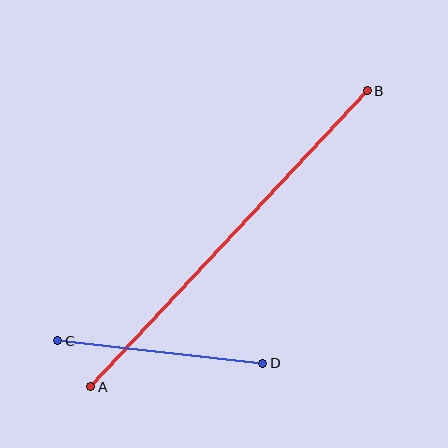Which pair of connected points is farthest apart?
Points A and B are farthest apart.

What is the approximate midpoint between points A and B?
The midpoint is at approximately (229, 239) pixels.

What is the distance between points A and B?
The distance is approximately 405 pixels.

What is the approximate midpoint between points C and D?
The midpoint is at approximately (160, 352) pixels.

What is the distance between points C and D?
The distance is approximately 206 pixels.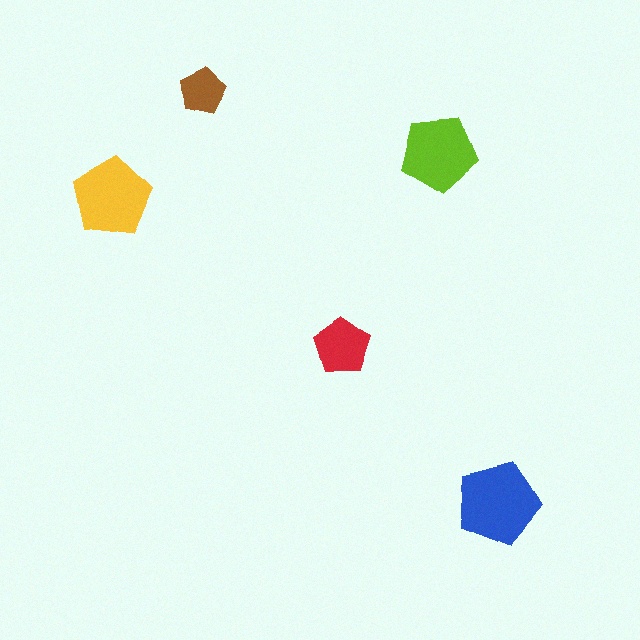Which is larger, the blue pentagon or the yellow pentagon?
The blue one.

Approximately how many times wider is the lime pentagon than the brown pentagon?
About 1.5 times wider.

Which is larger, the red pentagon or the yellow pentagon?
The yellow one.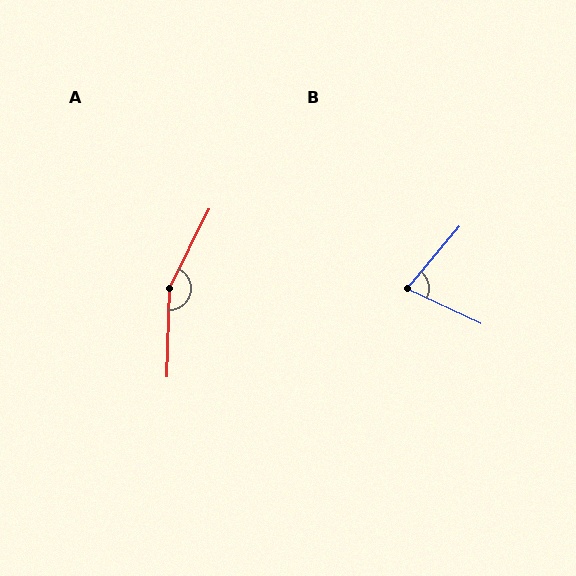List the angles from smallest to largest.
B (75°), A (155°).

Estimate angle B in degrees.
Approximately 75 degrees.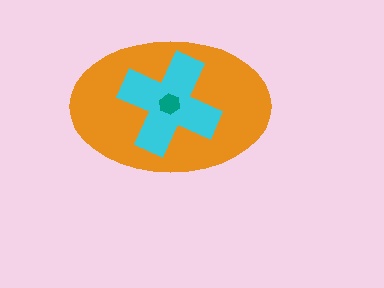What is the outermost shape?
The orange ellipse.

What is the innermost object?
The teal hexagon.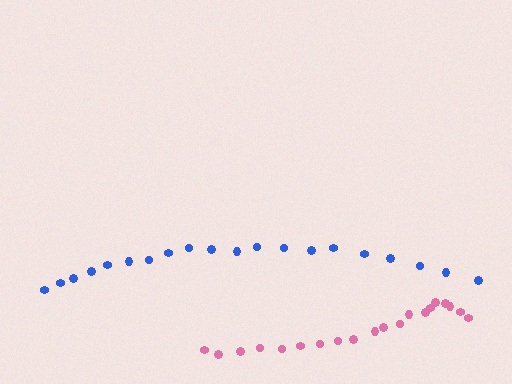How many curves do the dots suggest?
There are 2 distinct paths.